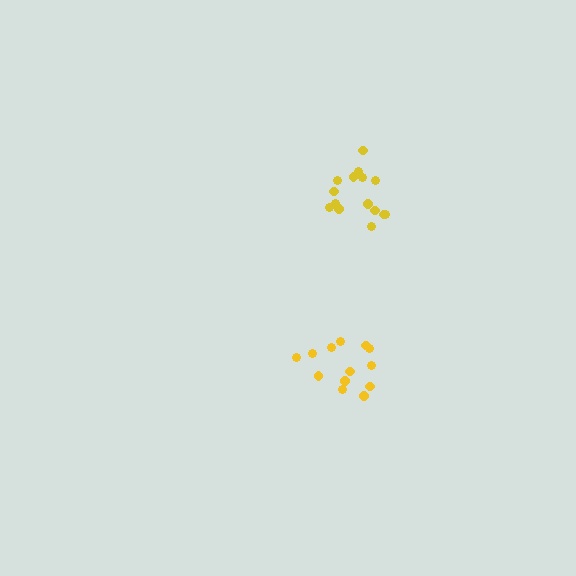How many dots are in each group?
Group 1: 15 dots, Group 2: 13 dots (28 total).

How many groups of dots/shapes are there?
There are 2 groups.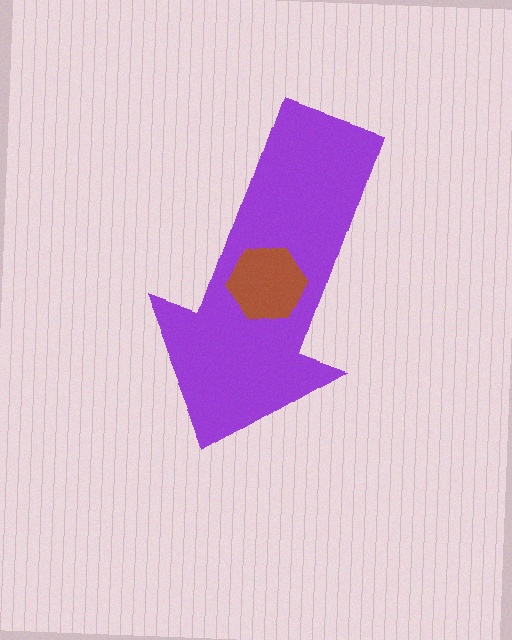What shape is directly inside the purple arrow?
The brown hexagon.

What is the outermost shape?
The purple arrow.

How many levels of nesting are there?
2.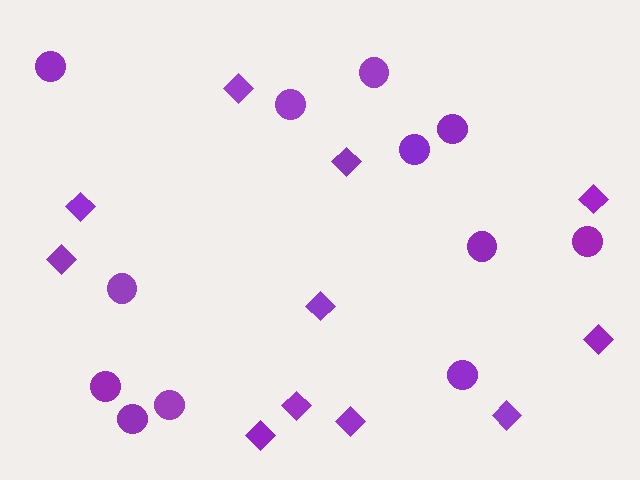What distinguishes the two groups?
There are 2 groups: one group of circles (12) and one group of diamonds (11).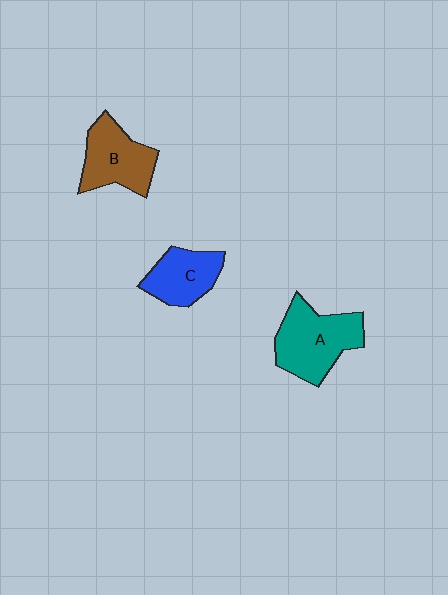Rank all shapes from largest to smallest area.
From largest to smallest: A (teal), B (brown), C (blue).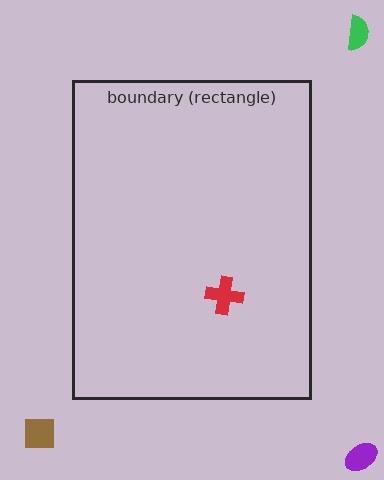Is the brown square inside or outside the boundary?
Outside.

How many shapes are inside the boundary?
1 inside, 3 outside.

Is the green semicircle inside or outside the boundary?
Outside.